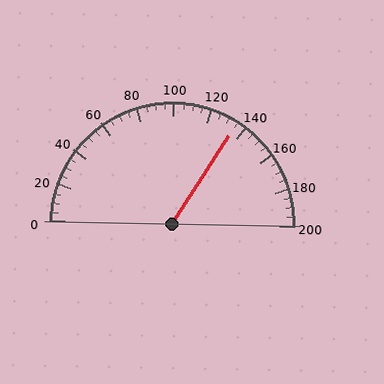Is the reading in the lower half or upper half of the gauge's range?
The reading is in the upper half of the range (0 to 200).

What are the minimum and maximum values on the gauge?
The gauge ranges from 0 to 200.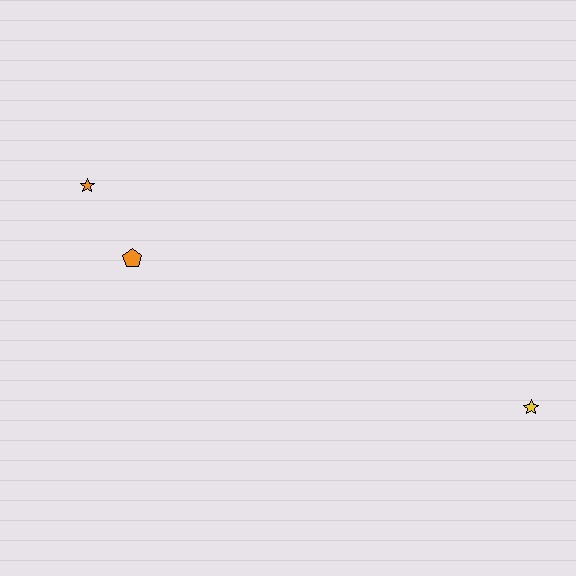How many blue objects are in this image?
There are no blue objects.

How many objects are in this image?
There are 3 objects.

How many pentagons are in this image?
There is 1 pentagon.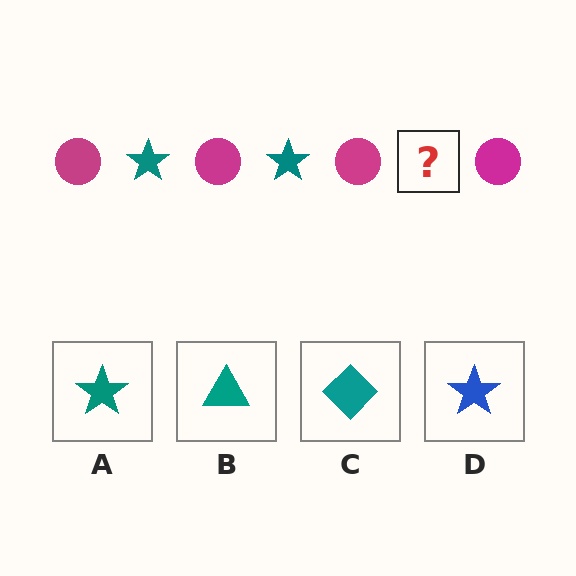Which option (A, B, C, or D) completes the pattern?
A.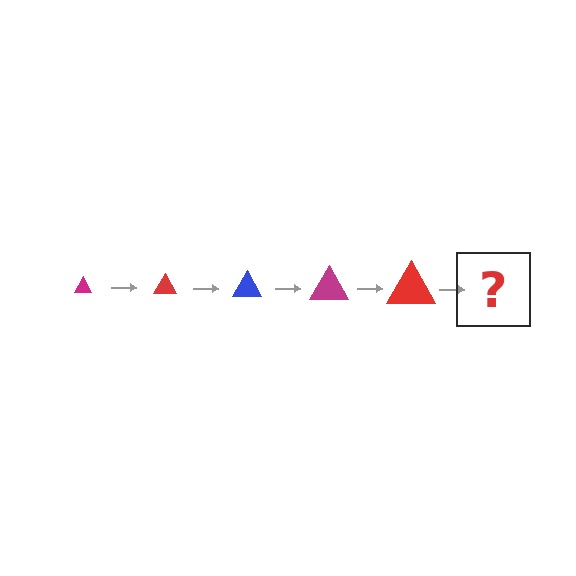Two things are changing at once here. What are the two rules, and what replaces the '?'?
The two rules are that the triangle grows larger each step and the color cycles through magenta, red, and blue. The '?' should be a blue triangle, larger than the previous one.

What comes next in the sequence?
The next element should be a blue triangle, larger than the previous one.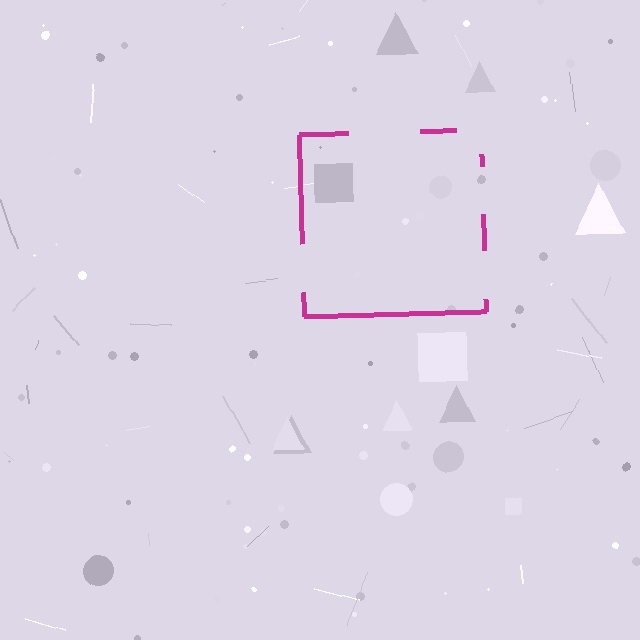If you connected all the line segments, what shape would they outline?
They would outline a square.